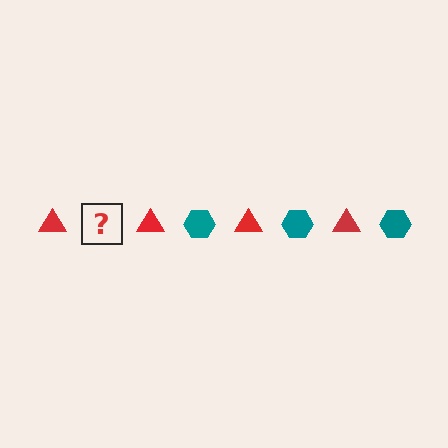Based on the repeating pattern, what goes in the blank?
The blank should be a teal hexagon.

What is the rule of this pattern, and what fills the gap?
The rule is that the pattern alternates between red triangle and teal hexagon. The gap should be filled with a teal hexagon.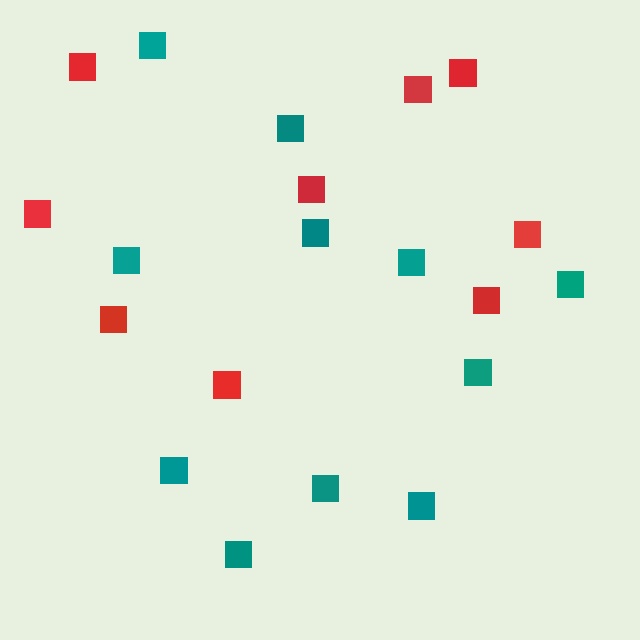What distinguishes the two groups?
There are 2 groups: one group of red squares (9) and one group of teal squares (11).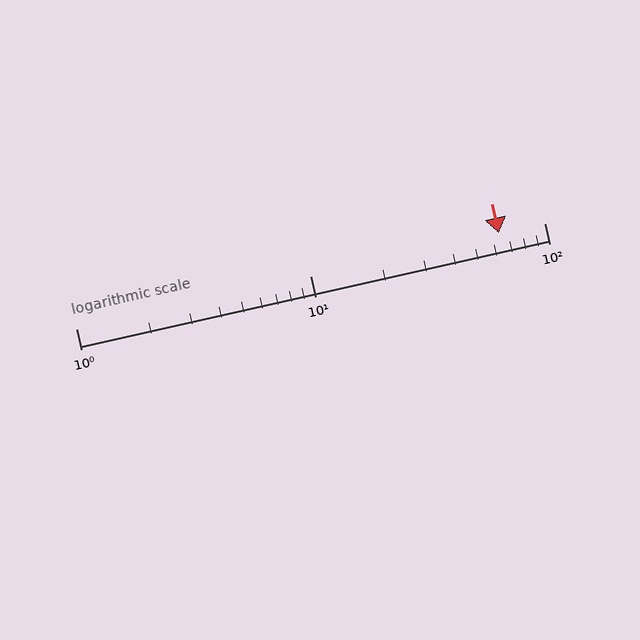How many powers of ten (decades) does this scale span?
The scale spans 2 decades, from 1 to 100.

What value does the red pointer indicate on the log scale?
The pointer indicates approximately 64.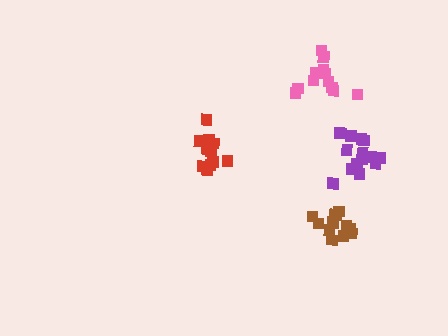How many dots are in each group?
Group 1: 14 dots, Group 2: 11 dots, Group 3: 15 dots, Group 4: 12 dots (52 total).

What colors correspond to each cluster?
The clusters are colored: pink, red, purple, brown.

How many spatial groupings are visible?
There are 4 spatial groupings.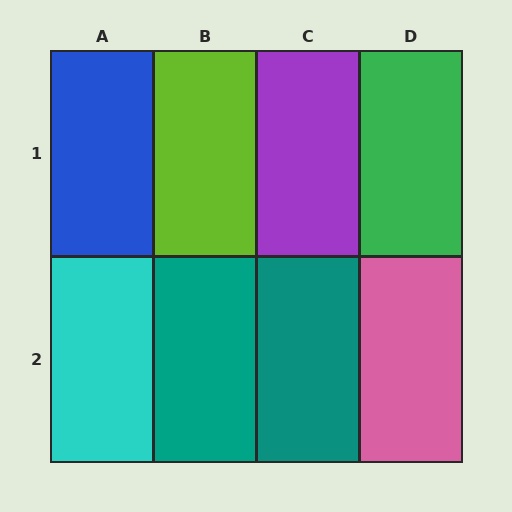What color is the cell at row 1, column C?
Purple.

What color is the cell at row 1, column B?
Lime.